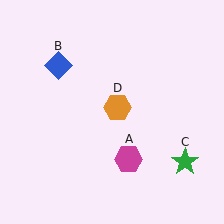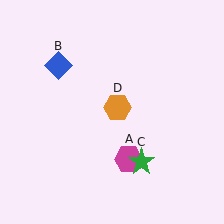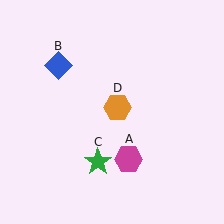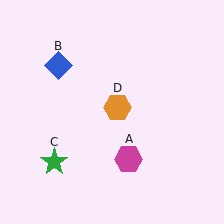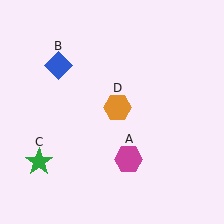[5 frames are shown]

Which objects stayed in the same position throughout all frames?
Magenta hexagon (object A) and blue diamond (object B) and orange hexagon (object D) remained stationary.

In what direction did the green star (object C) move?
The green star (object C) moved left.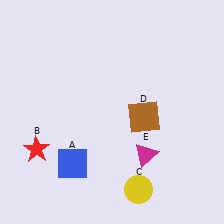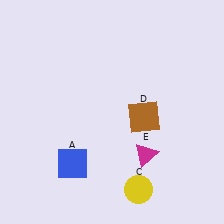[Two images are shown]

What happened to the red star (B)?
The red star (B) was removed in Image 2. It was in the bottom-left area of Image 1.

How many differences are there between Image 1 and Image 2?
There is 1 difference between the two images.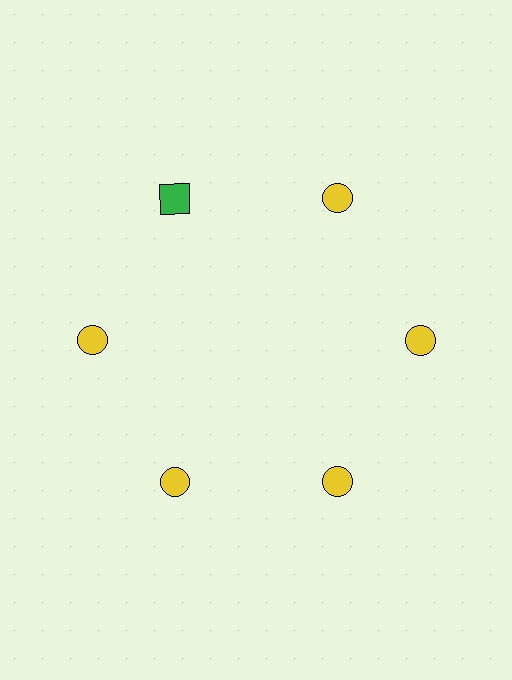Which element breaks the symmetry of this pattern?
The green square at roughly the 11 o'clock position breaks the symmetry. All other shapes are yellow circles.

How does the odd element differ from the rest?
It differs in both color (green instead of yellow) and shape (square instead of circle).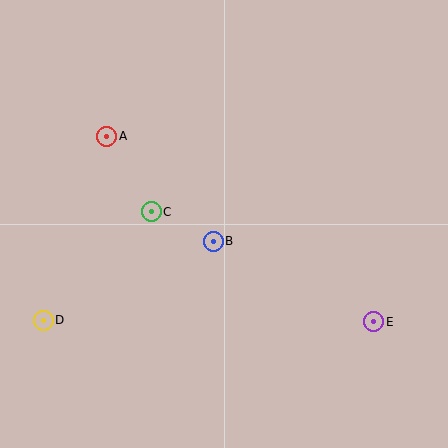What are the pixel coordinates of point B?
Point B is at (213, 241).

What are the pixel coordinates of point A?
Point A is at (107, 136).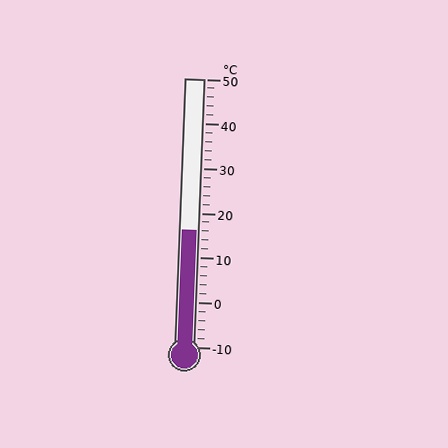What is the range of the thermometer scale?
The thermometer scale ranges from -10°C to 50°C.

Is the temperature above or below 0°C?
The temperature is above 0°C.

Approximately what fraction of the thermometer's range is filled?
The thermometer is filled to approximately 45% of its range.